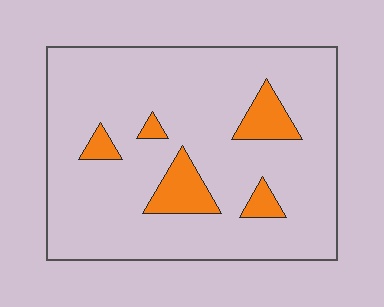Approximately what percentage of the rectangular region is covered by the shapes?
Approximately 10%.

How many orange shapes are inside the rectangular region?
5.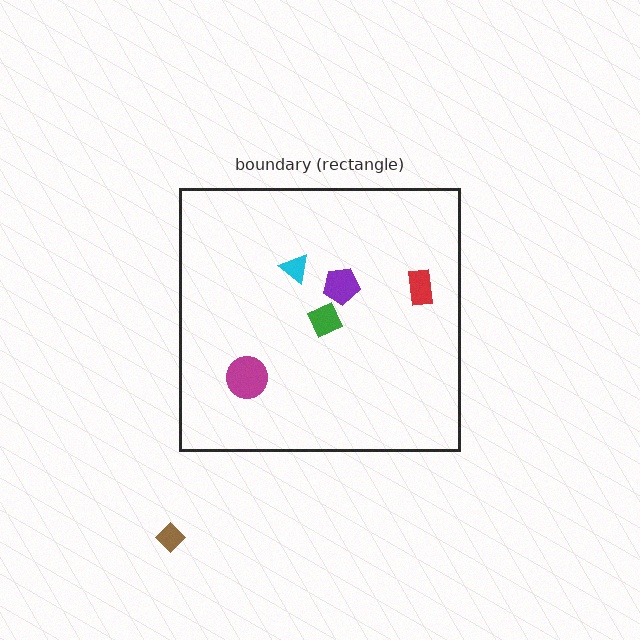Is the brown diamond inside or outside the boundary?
Outside.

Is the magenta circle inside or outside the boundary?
Inside.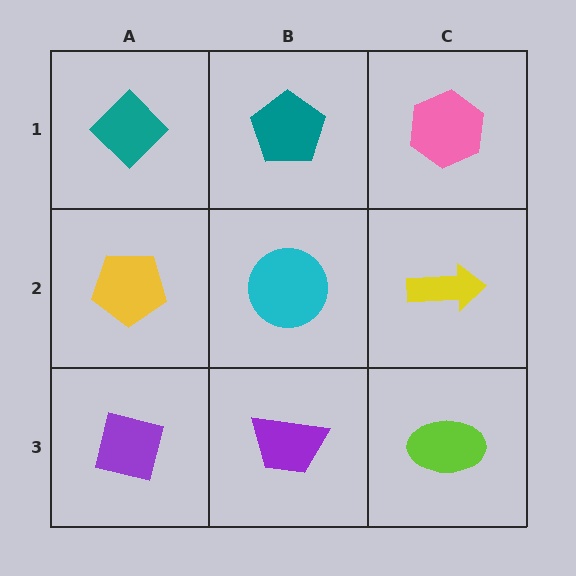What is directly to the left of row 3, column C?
A purple trapezoid.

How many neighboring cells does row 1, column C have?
2.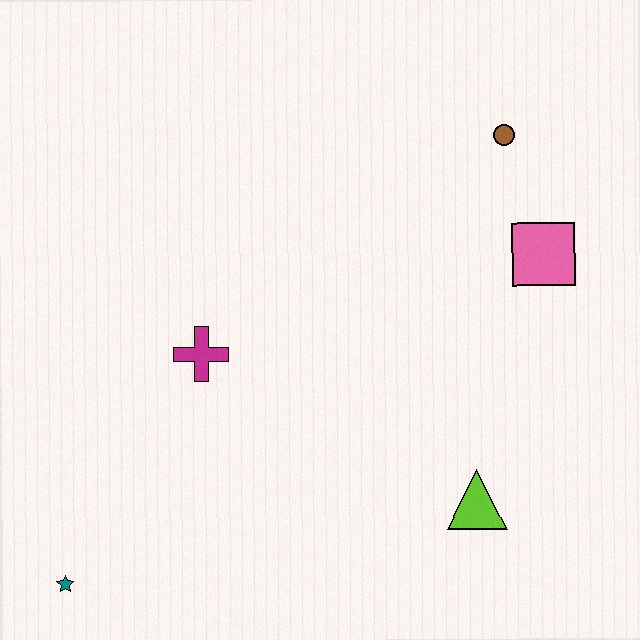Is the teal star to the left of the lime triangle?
Yes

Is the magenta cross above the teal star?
Yes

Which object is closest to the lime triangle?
The pink square is closest to the lime triangle.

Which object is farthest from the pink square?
The teal star is farthest from the pink square.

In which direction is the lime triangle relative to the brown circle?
The lime triangle is below the brown circle.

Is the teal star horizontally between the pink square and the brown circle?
No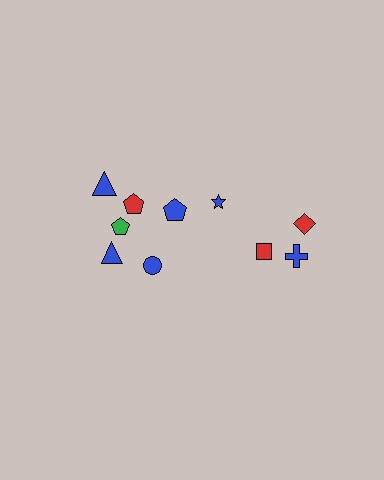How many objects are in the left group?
There are 6 objects.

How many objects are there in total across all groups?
There are 10 objects.